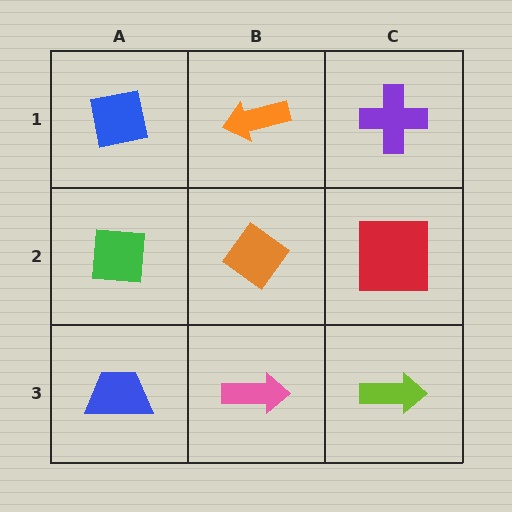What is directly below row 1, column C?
A red square.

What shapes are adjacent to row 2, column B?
An orange arrow (row 1, column B), a pink arrow (row 3, column B), a green square (row 2, column A), a red square (row 2, column C).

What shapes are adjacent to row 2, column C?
A purple cross (row 1, column C), a lime arrow (row 3, column C), an orange diamond (row 2, column B).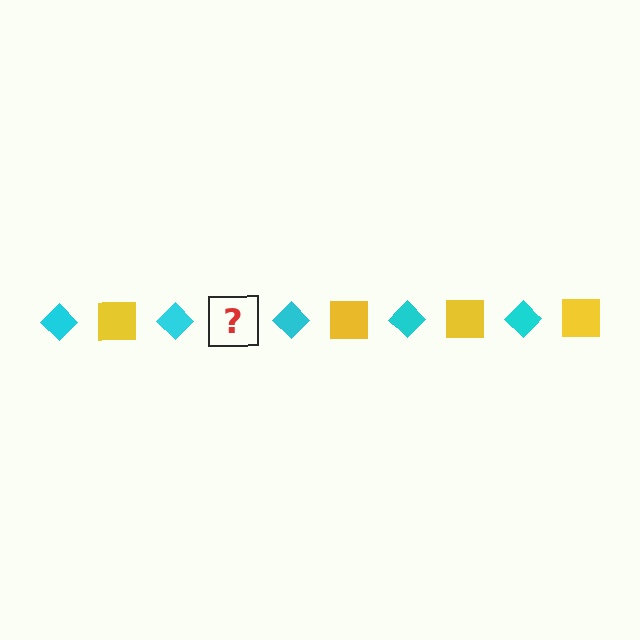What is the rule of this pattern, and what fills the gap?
The rule is that the pattern alternates between cyan diamond and yellow square. The gap should be filled with a yellow square.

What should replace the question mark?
The question mark should be replaced with a yellow square.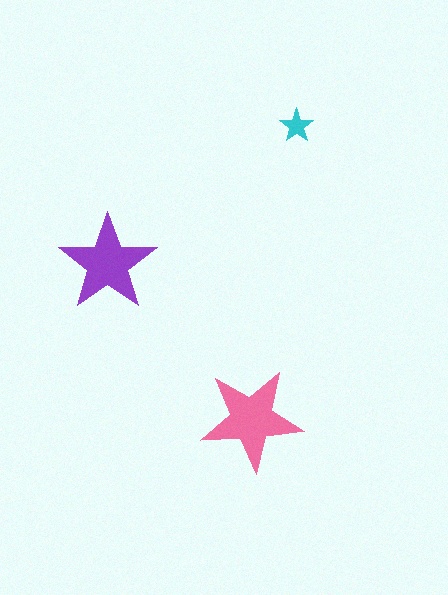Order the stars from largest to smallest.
the pink one, the purple one, the cyan one.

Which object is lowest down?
The pink star is bottommost.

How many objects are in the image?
There are 3 objects in the image.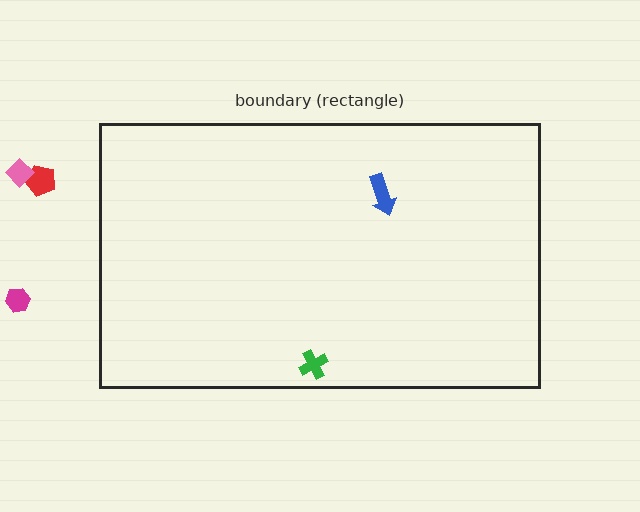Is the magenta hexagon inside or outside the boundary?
Outside.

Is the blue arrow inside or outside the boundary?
Inside.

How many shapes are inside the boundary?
2 inside, 3 outside.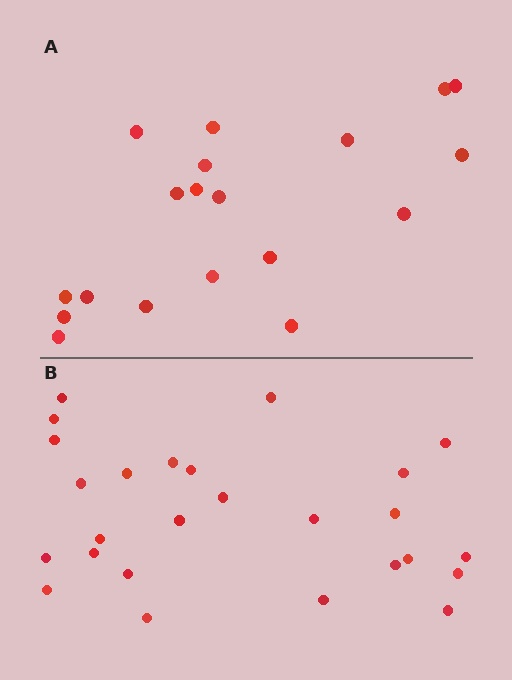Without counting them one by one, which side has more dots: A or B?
Region B (the bottom region) has more dots.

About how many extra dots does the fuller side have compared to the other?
Region B has roughly 8 or so more dots than region A.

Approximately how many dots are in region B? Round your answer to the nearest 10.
About 30 dots. (The exact count is 26, which rounds to 30.)